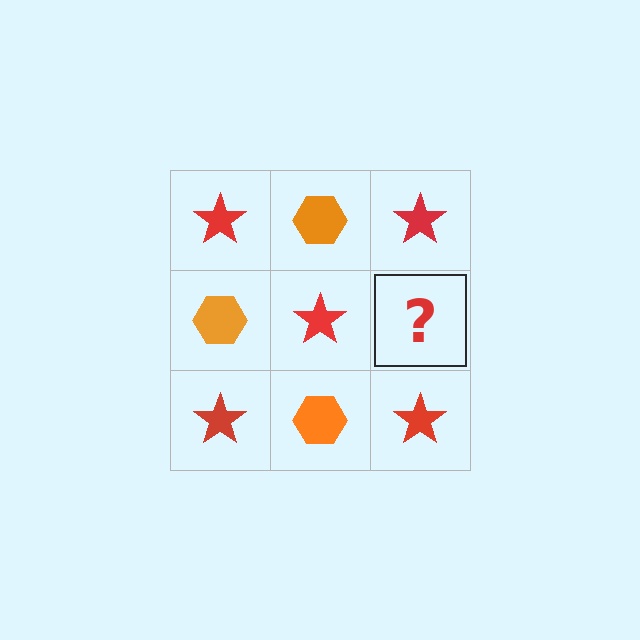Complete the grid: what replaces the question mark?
The question mark should be replaced with an orange hexagon.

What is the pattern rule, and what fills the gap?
The rule is that it alternates red star and orange hexagon in a checkerboard pattern. The gap should be filled with an orange hexagon.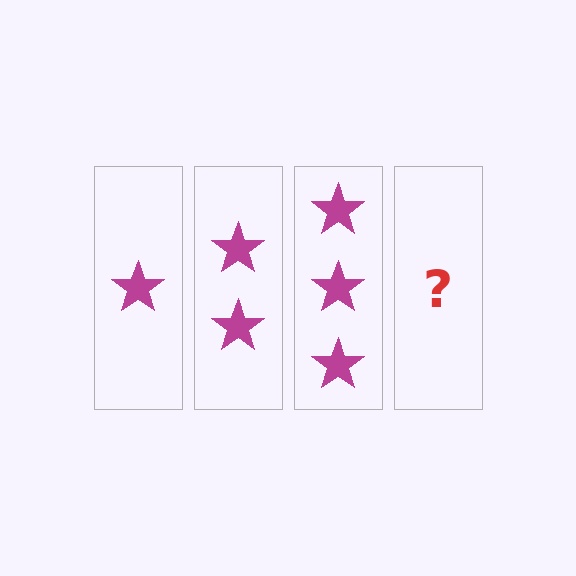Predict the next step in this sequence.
The next step is 4 stars.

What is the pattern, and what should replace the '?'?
The pattern is that each step adds one more star. The '?' should be 4 stars.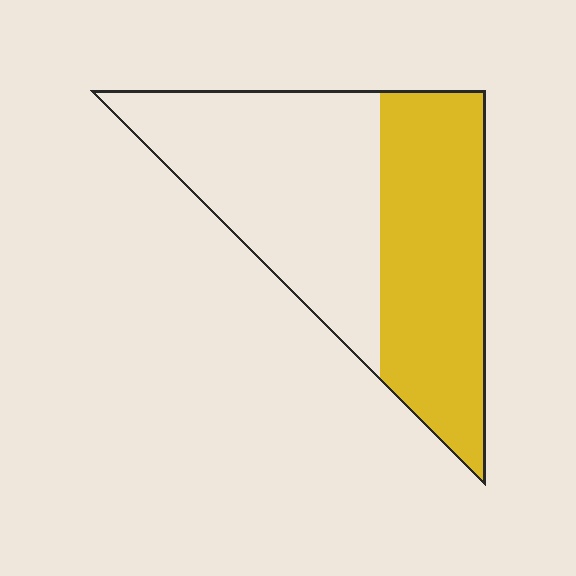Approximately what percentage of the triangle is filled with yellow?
Approximately 45%.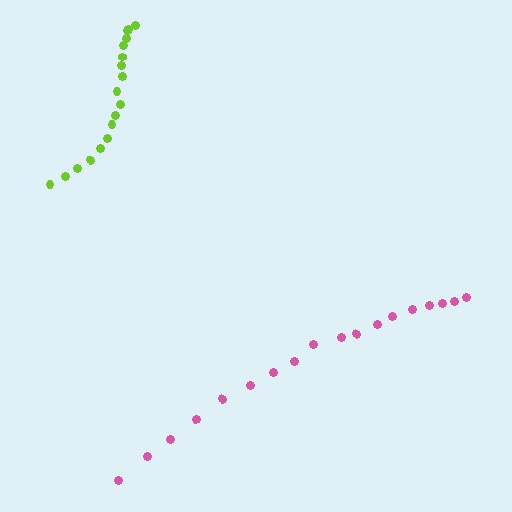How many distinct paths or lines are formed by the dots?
There are 2 distinct paths.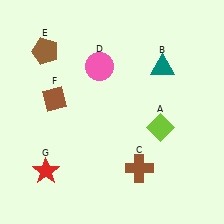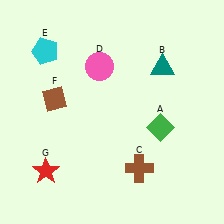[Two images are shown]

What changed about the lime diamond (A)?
In Image 1, A is lime. In Image 2, it changed to green.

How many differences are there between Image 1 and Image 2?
There are 2 differences between the two images.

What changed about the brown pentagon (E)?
In Image 1, E is brown. In Image 2, it changed to cyan.